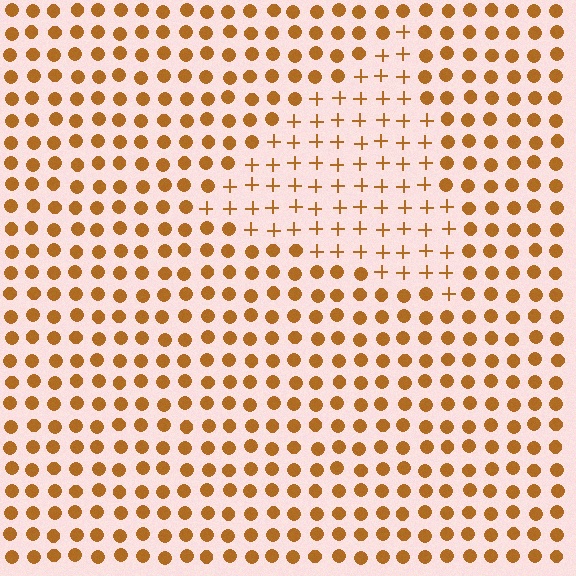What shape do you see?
I see a triangle.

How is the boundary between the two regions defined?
The boundary is defined by a change in element shape: plus signs inside vs. circles outside. All elements share the same color and spacing.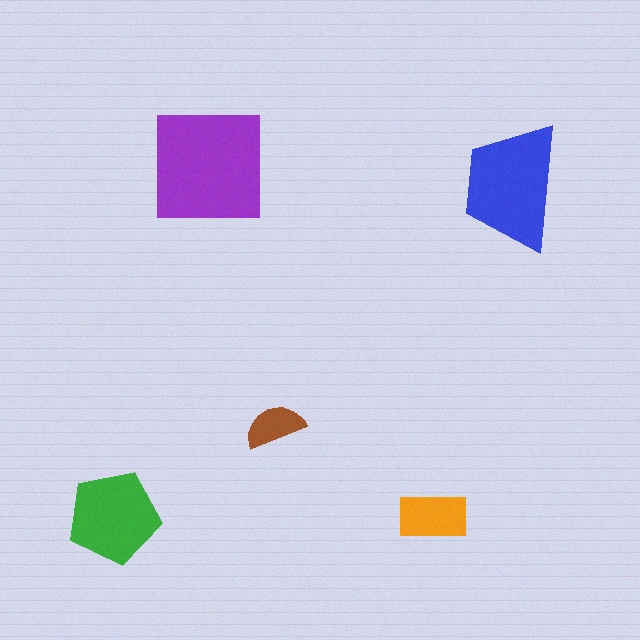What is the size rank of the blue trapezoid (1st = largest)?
2nd.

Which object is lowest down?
The green pentagon is bottommost.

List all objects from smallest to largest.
The brown semicircle, the orange rectangle, the green pentagon, the blue trapezoid, the purple square.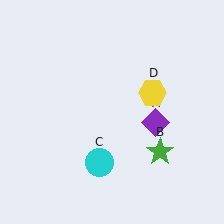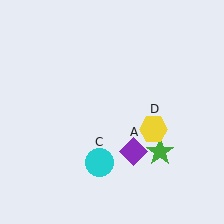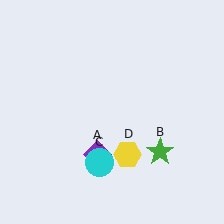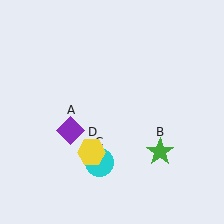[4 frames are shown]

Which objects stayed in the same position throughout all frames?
Green star (object B) and cyan circle (object C) remained stationary.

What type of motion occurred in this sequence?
The purple diamond (object A), yellow hexagon (object D) rotated clockwise around the center of the scene.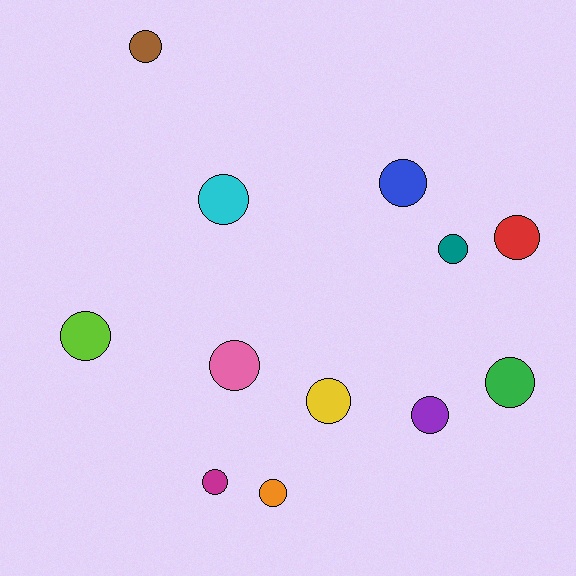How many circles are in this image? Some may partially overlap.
There are 12 circles.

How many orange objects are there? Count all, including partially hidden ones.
There is 1 orange object.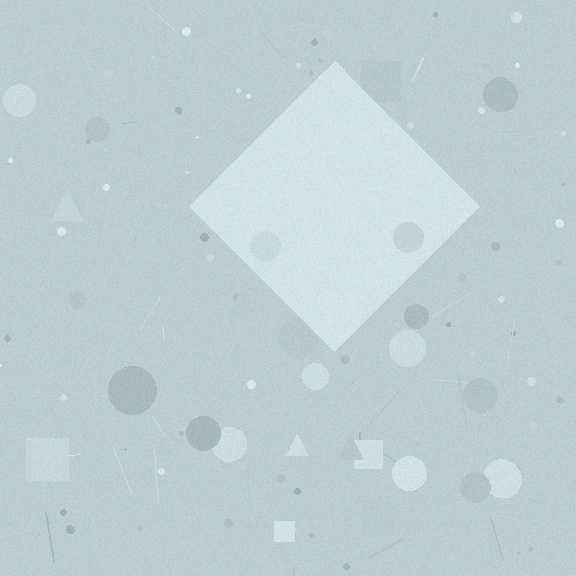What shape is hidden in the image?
A diamond is hidden in the image.